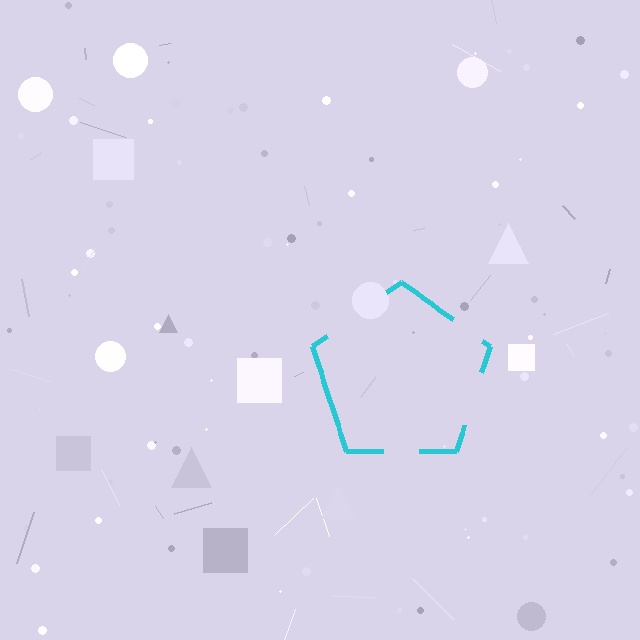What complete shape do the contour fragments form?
The contour fragments form a pentagon.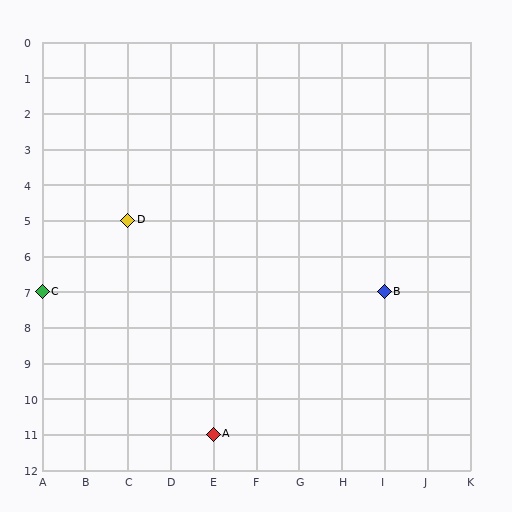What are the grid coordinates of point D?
Point D is at grid coordinates (C, 5).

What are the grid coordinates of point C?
Point C is at grid coordinates (A, 7).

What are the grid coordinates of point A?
Point A is at grid coordinates (E, 11).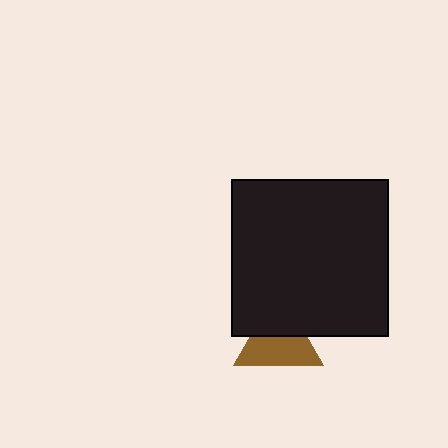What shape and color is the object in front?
The object in front is a black square.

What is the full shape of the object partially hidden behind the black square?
The partially hidden object is a brown triangle.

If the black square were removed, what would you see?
You would see the complete brown triangle.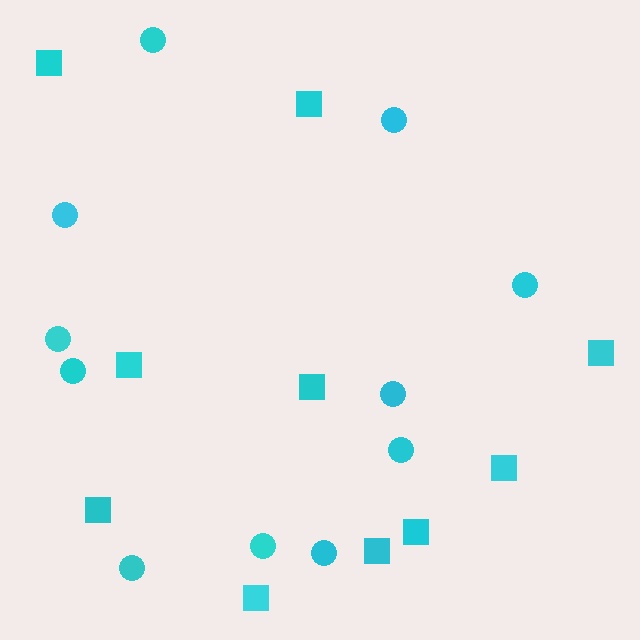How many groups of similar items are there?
There are 2 groups: one group of circles (11) and one group of squares (10).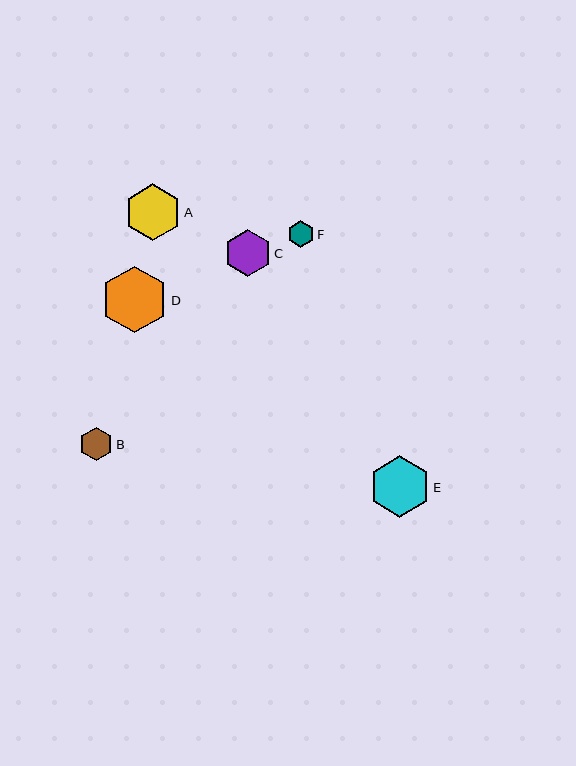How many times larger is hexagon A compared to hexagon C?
Hexagon A is approximately 1.2 times the size of hexagon C.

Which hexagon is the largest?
Hexagon D is the largest with a size of approximately 67 pixels.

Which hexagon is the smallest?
Hexagon F is the smallest with a size of approximately 27 pixels.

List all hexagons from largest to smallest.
From largest to smallest: D, E, A, C, B, F.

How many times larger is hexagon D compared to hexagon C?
Hexagon D is approximately 1.4 times the size of hexagon C.